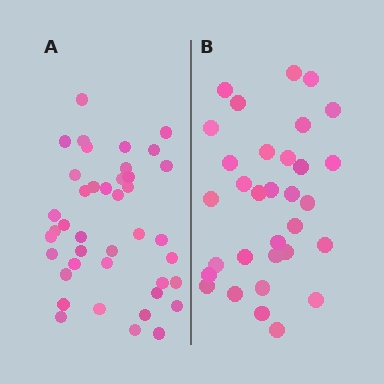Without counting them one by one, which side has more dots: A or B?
Region A (the left region) has more dots.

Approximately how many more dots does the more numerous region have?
Region A has roughly 8 or so more dots than region B.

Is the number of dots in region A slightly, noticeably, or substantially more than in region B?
Region A has noticeably more, but not dramatically so. The ratio is roughly 1.3 to 1.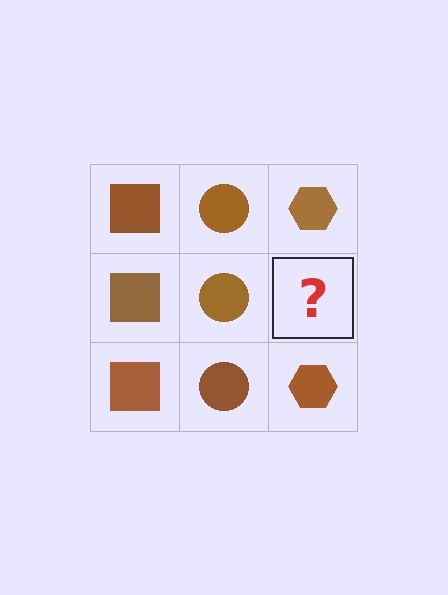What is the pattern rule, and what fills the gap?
The rule is that each column has a consistent shape. The gap should be filled with a brown hexagon.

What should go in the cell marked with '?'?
The missing cell should contain a brown hexagon.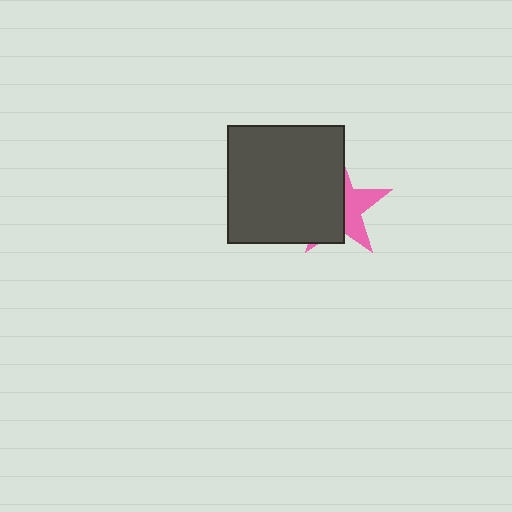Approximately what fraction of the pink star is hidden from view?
Roughly 61% of the pink star is hidden behind the dark gray square.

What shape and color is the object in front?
The object in front is a dark gray square.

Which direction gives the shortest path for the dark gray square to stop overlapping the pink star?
Moving left gives the shortest separation.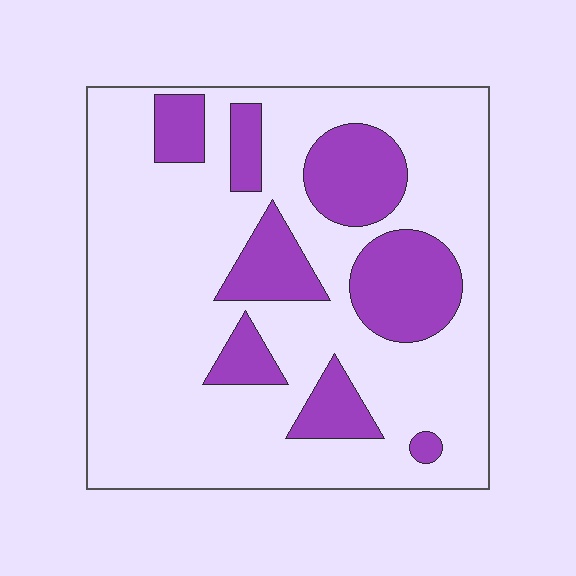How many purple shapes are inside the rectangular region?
8.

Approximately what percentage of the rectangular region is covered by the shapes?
Approximately 25%.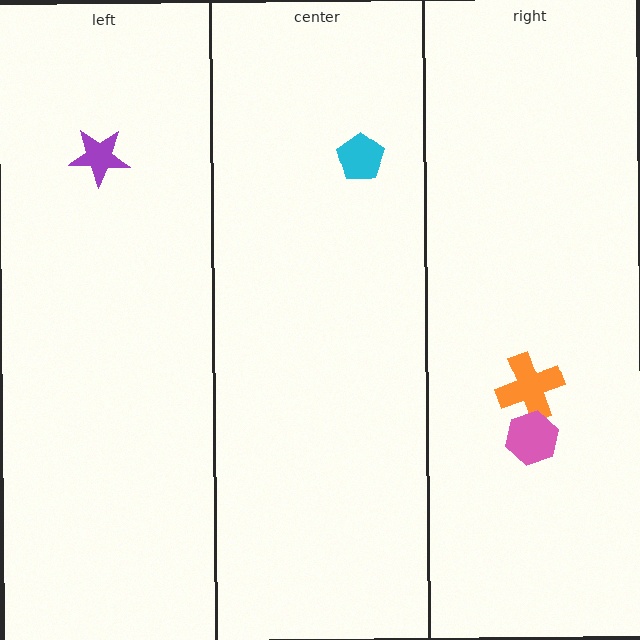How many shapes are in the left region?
1.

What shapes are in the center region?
The cyan pentagon.